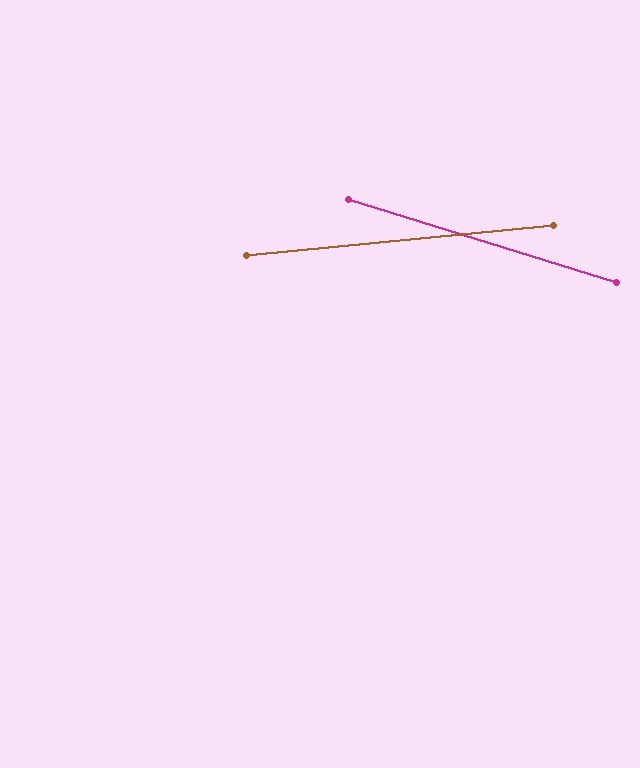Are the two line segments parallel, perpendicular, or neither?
Neither parallel nor perpendicular — they differ by about 23°.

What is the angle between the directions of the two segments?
Approximately 23 degrees.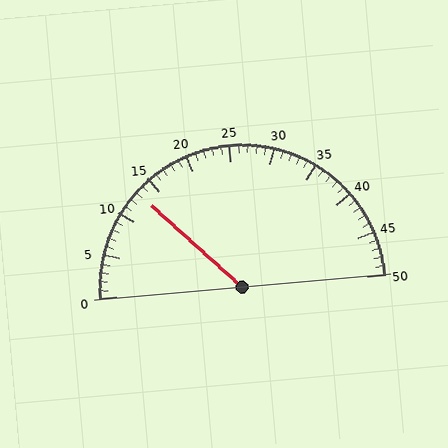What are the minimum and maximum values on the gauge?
The gauge ranges from 0 to 50.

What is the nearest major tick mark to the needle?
The nearest major tick mark is 15.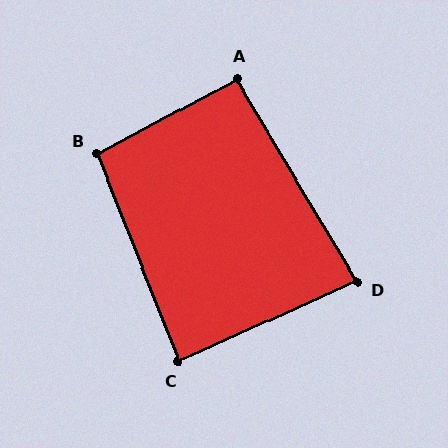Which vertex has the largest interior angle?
B, at approximately 97 degrees.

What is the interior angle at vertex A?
Approximately 93 degrees (approximately right).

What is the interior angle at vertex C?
Approximately 87 degrees (approximately right).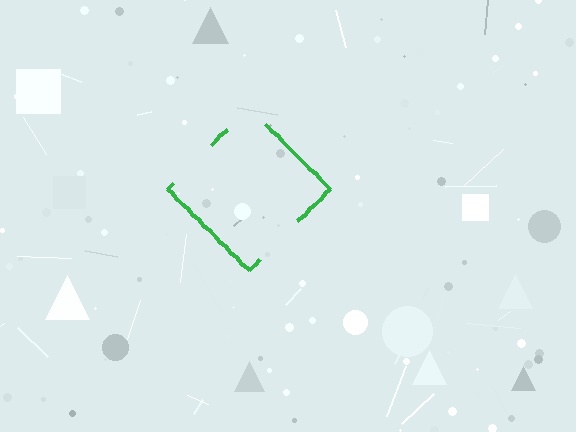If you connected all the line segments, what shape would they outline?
They would outline a diamond.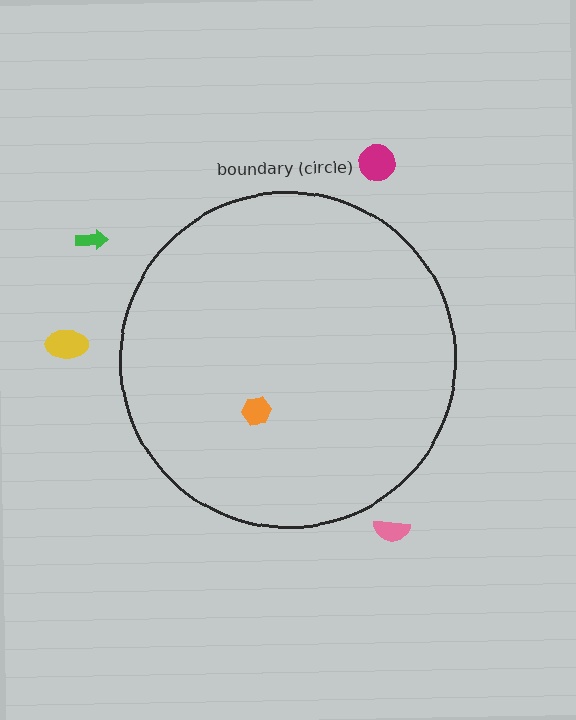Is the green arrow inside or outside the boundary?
Outside.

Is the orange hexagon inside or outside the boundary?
Inside.